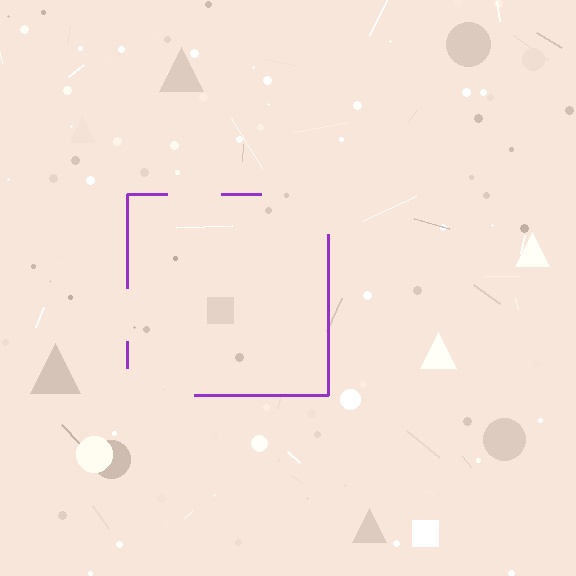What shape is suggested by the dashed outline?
The dashed outline suggests a square.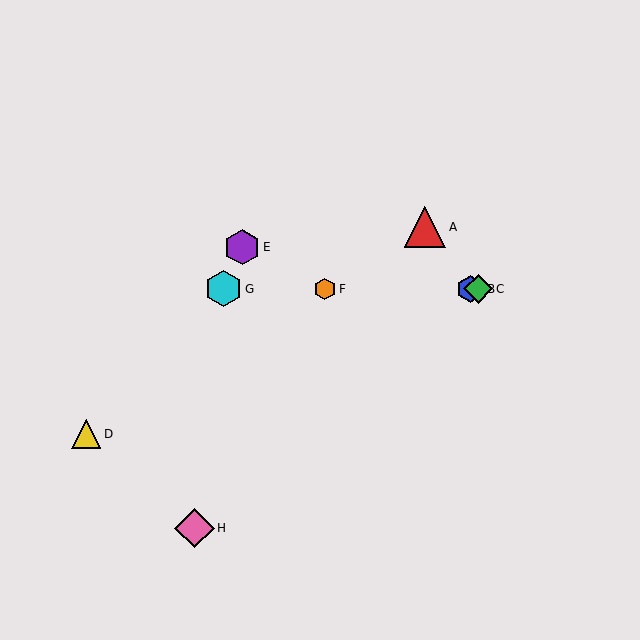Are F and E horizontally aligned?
No, F is at y≈289 and E is at y≈247.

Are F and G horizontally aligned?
Yes, both are at y≈289.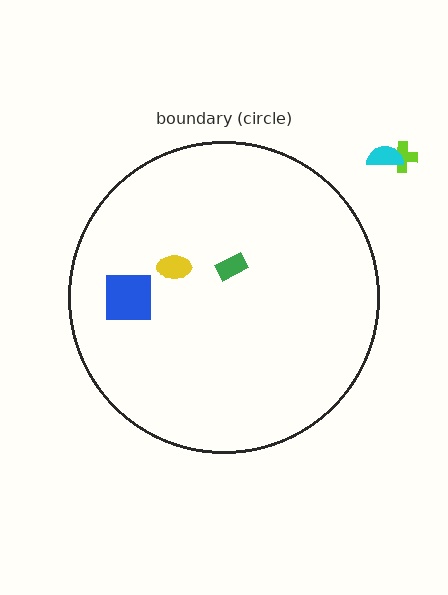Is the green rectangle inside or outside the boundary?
Inside.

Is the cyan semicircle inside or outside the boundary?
Outside.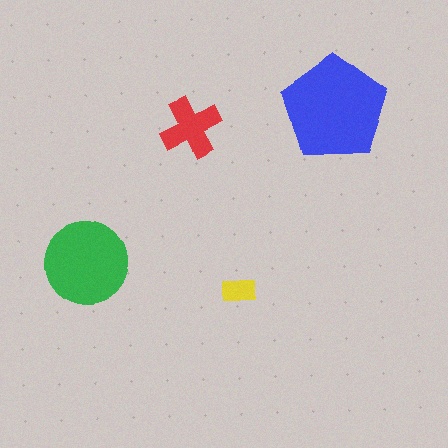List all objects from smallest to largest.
The yellow rectangle, the red cross, the green circle, the blue pentagon.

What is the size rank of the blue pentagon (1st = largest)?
1st.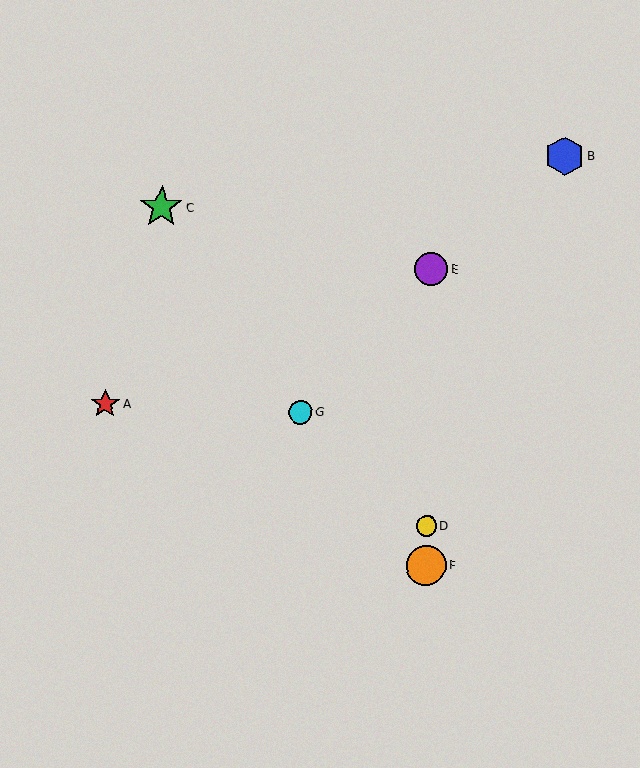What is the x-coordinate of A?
Object A is at x≈105.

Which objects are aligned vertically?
Objects D, E, F are aligned vertically.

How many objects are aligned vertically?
3 objects (D, E, F) are aligned vertically.